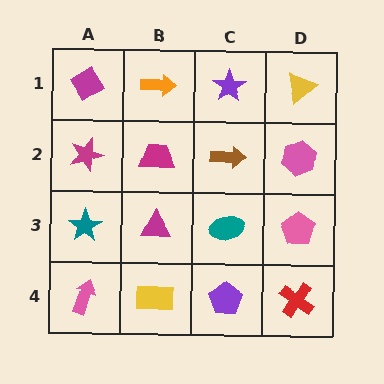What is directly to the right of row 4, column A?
A yellow rectangle.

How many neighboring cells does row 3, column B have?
4.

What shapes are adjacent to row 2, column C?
A purple star (row 1, column C), a teal ellipse (row 3, column C), a magenta trapezoid (row 2, column B), a pink hexagon (row 2, column D).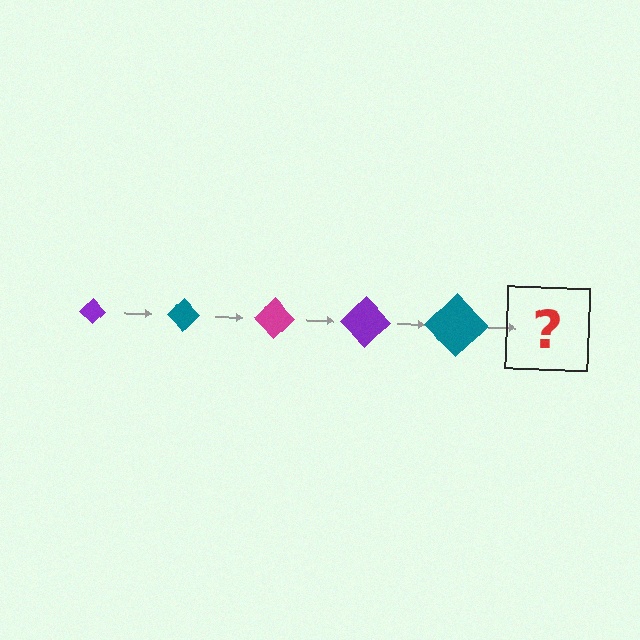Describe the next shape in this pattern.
It should be a magenta diamond, larger than the previous one.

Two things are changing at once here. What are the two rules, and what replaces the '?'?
The two rules are that the diamond grows larger each step and the color cycles through purple, teal, and magenta. The '?' should be a magenta diamond, larger than the previous one.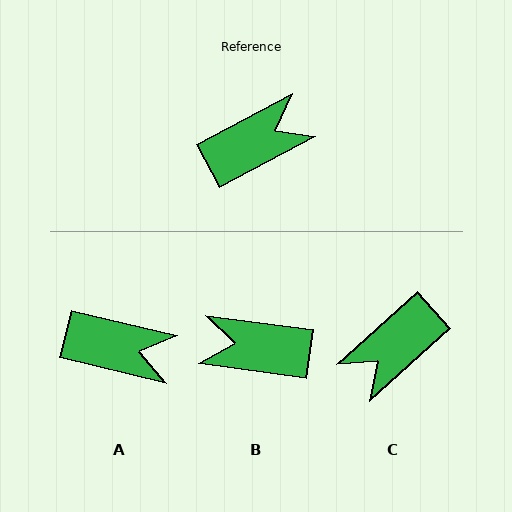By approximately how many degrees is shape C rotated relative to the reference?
Approximately 166 degrees clockwise.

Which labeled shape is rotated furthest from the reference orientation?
C, about 166 degrees away.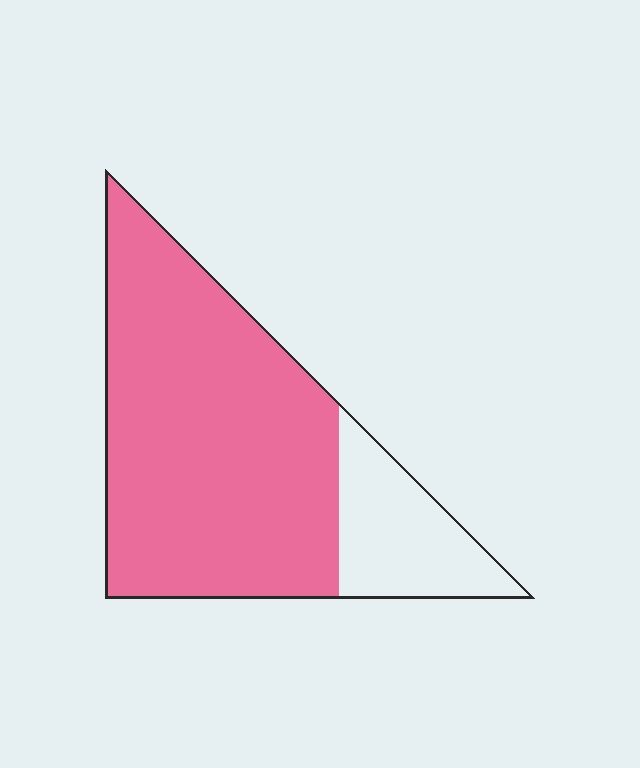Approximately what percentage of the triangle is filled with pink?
Approximately 80%.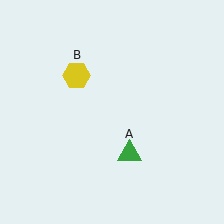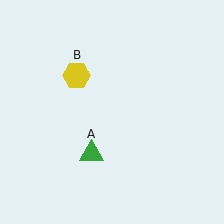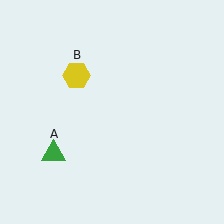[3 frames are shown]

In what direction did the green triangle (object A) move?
The green triangle (object A) moved left.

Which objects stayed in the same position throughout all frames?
Yellow hexagon (object B) remained stationary.